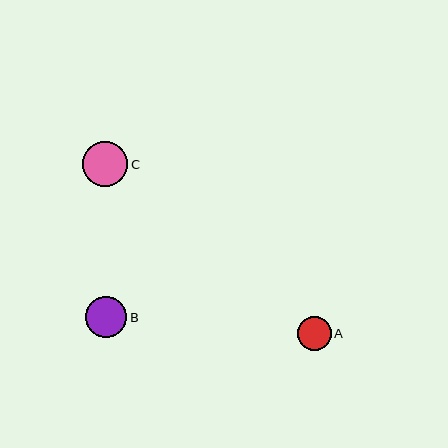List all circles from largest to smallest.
From largest to smallest: C, B, A.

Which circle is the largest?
Circle C is the largest with a size of approximately 45 pixels.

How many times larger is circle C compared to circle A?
Circle C is approximately 1.3 times the size of circle A.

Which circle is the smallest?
Circle A is the smallest with a size of approximately 34 pixels.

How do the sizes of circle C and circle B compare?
Circle C and circle B are approximately the same size.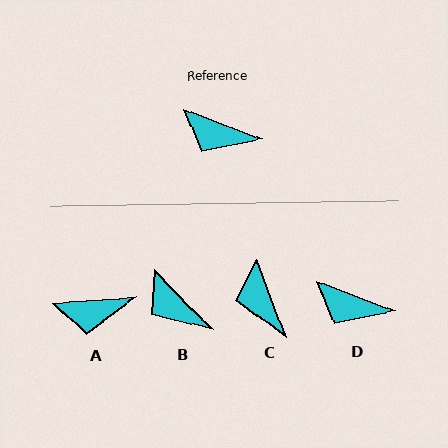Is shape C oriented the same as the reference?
No, it is off by about 48 degrees.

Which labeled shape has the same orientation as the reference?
D.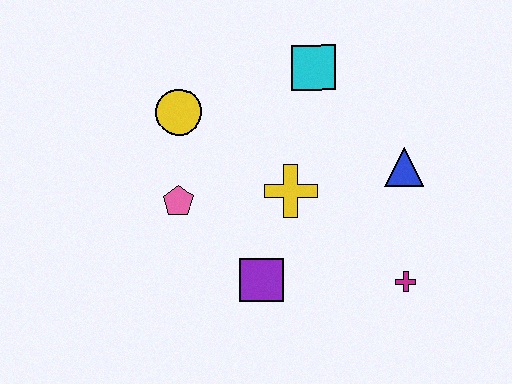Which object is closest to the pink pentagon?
The yellow circle is closest to the pink pentagon.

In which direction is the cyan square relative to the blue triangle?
The cyan square is above the blue triangle.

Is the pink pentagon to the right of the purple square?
No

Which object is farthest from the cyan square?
The magenta cross is farthest from the cyan square.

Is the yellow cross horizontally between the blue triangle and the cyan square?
No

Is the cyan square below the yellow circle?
No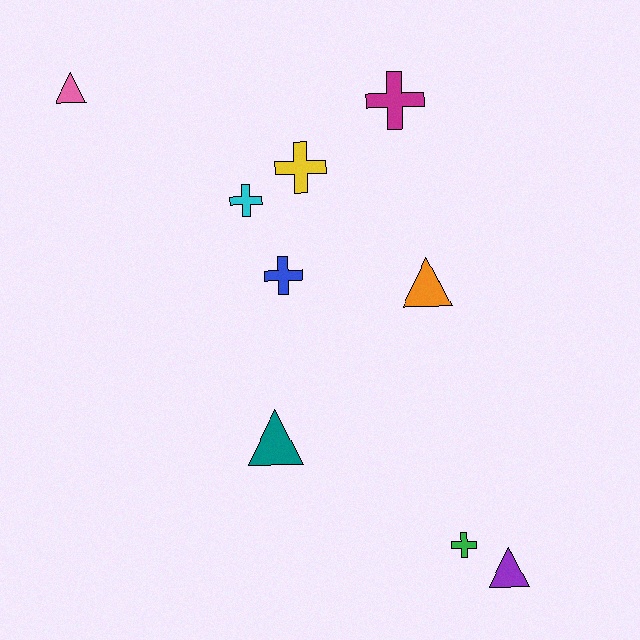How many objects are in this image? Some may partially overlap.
There are 9 objects.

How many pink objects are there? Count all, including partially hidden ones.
There is 1 pink object.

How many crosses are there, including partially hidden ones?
There are 5 crosses.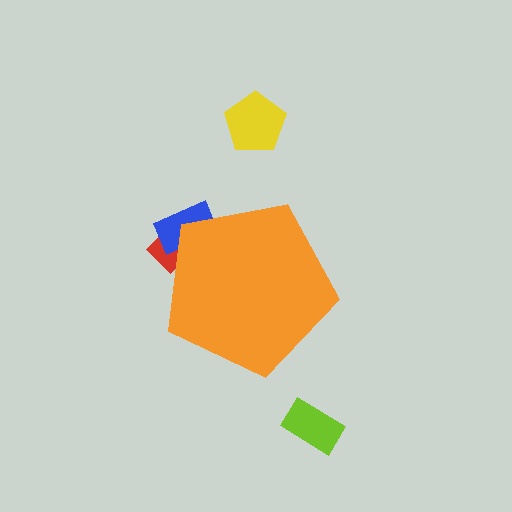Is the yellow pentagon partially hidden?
No, the yellow pentagon is fully visible.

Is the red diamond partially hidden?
Yes, the red diamond is partially hidden behind the orange pentagon.